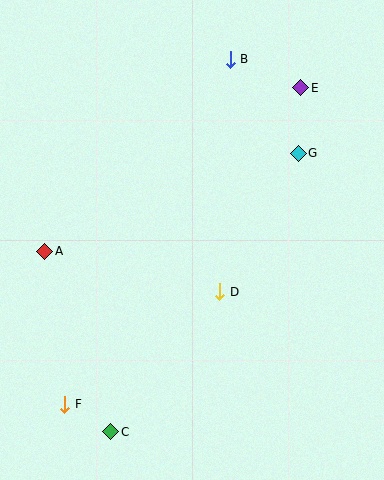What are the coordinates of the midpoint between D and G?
The midpoint between D and G is at (259, 223).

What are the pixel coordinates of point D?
Point D is at (220, 292).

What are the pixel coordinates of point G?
Point G is at (298, 153).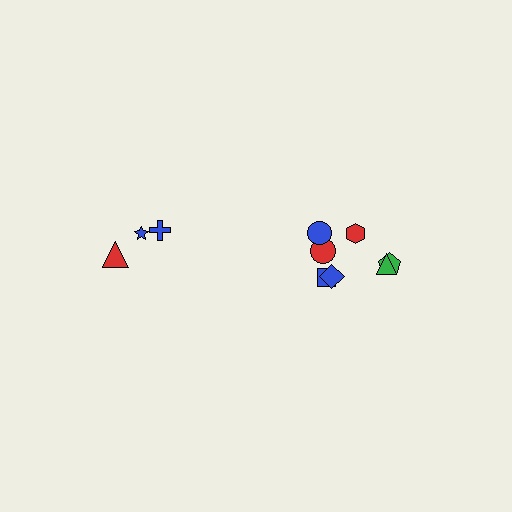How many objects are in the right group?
There are 7 objects.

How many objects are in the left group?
There are 3 objects.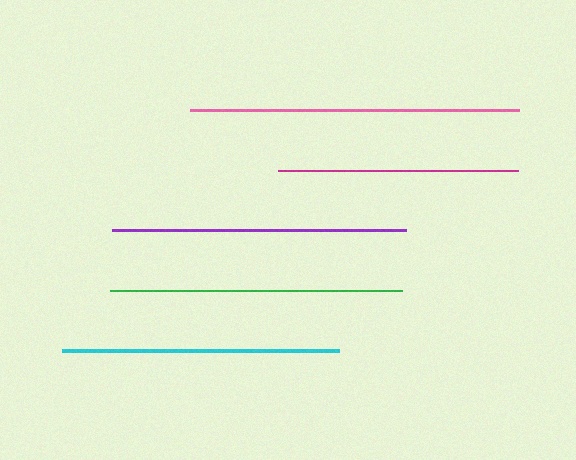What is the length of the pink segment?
The pink segment is approximately 328 pixels long.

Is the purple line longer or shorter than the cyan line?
The purple line is longer than the cyan line.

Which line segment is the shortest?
The magenta line is the shortest at approximately 240 pixels.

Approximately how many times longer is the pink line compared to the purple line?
The pink line is approximately 1.1 times the length of the purple line.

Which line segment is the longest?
The pink line is the longest at approximately 328 pixels.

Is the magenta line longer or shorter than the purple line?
The purple line is longer than the magenta line.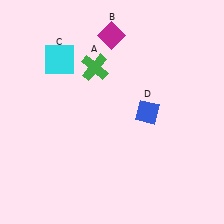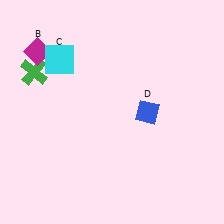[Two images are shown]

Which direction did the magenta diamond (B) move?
The magenta diamond (B) moved left.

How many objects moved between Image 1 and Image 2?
2 objects moved between the two images.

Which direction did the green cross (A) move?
The green cross (A) moved left.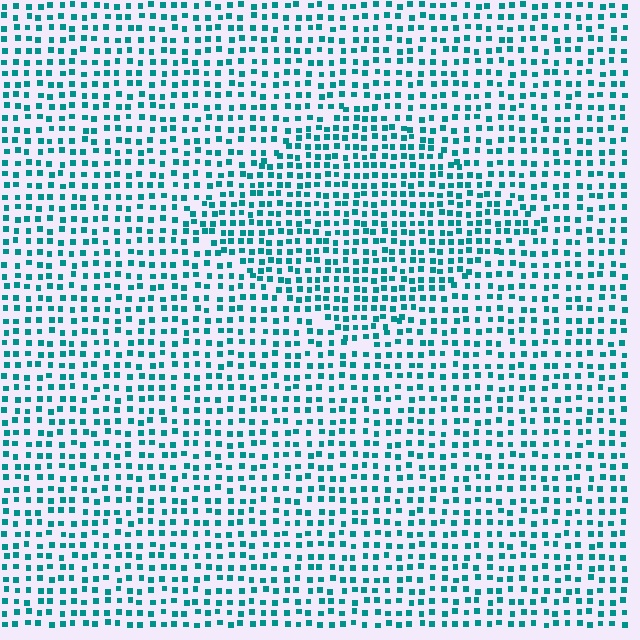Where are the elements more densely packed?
The elements are more densely packed inside the diamond boundary.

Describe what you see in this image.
The image contains small teal elements arranged at two different densities. A diamond-shaped region is visible where the elements are more densely packed than the surrounding area.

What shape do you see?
I see a diamond.